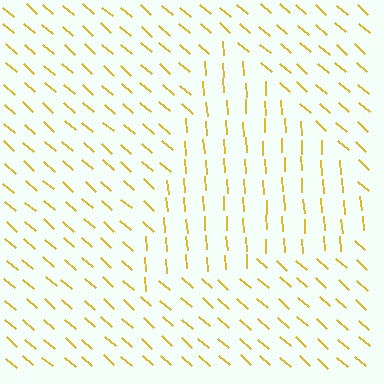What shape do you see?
I see a triangle.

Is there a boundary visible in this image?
Yes, there is a texture boundary formed by a change in line orientation.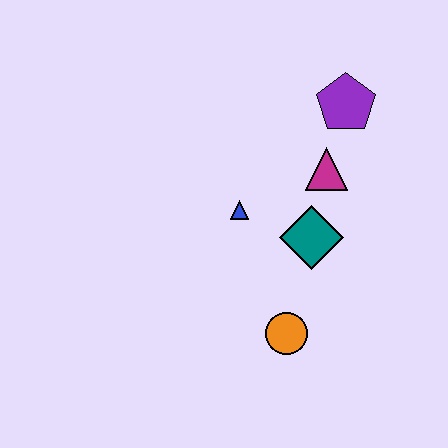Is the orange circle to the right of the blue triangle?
Yes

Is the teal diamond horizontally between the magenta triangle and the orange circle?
Yes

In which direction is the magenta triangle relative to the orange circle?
The magenta triangle is above the orange circle.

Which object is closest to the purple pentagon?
The magenta triangle is closest to the purple pentagon.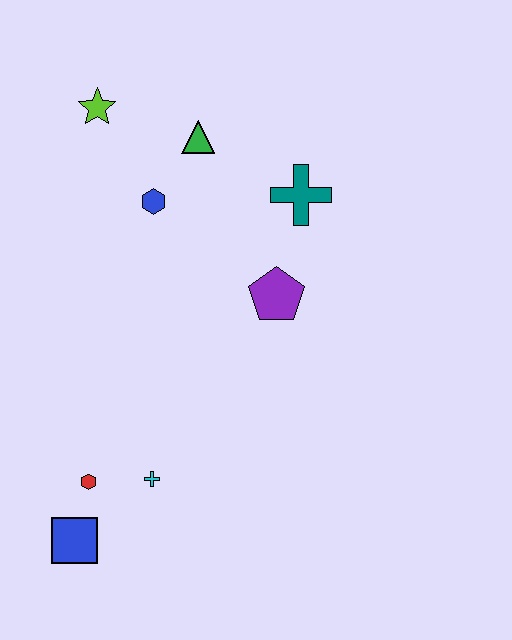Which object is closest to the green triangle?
The blue hexagon is closest to the green triangle.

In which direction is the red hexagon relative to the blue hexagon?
The red hexagon is below the blue hexagon.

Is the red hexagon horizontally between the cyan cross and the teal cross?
No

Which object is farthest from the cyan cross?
The lime star is farthest from the cyan cross.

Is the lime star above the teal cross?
Yes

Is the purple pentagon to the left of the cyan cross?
No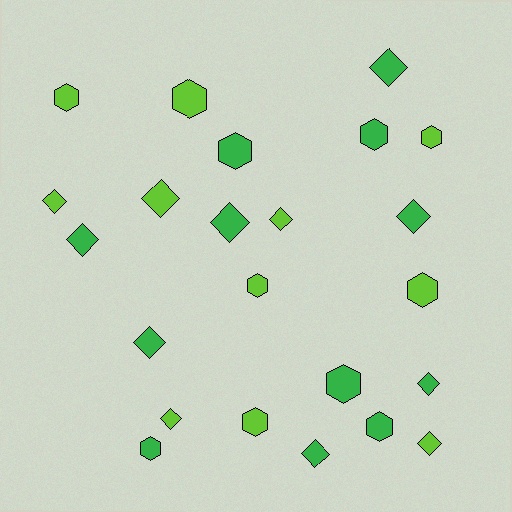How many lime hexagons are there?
There are 6 lime hexagons.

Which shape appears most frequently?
Diamond, with 12 objects.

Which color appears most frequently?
Green, with 12 objects.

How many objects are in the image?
There are 23 objects.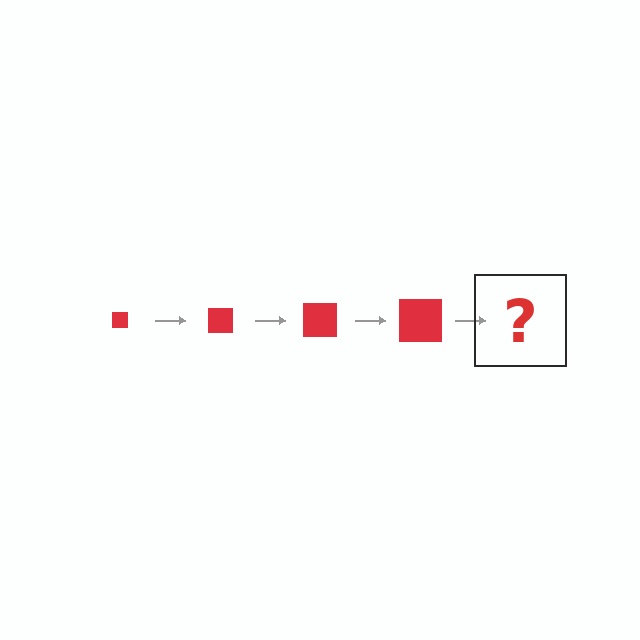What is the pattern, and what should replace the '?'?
The pattern is that the square gets progressively larger each step. The '?' should be a red square, larger than the previous one.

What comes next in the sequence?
The next element should be a red square, larger than the previous one.